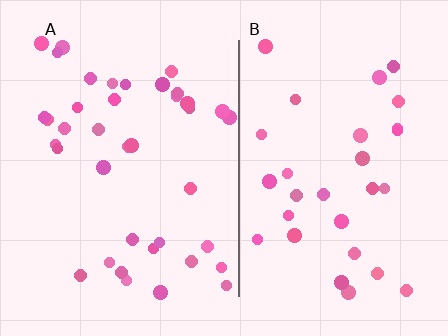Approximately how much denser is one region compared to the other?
Approximately 1.3× — region A over region B.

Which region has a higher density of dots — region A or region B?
A (the left).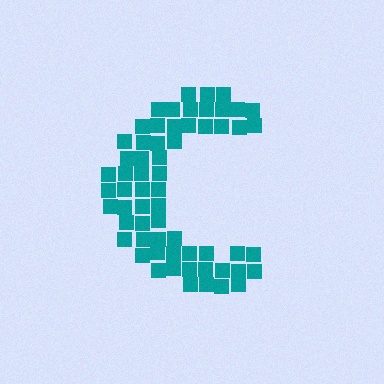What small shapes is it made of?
It is made of small squares.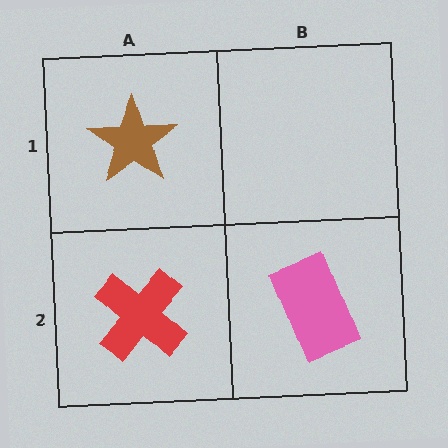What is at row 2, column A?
A red cross.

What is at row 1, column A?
A brown star.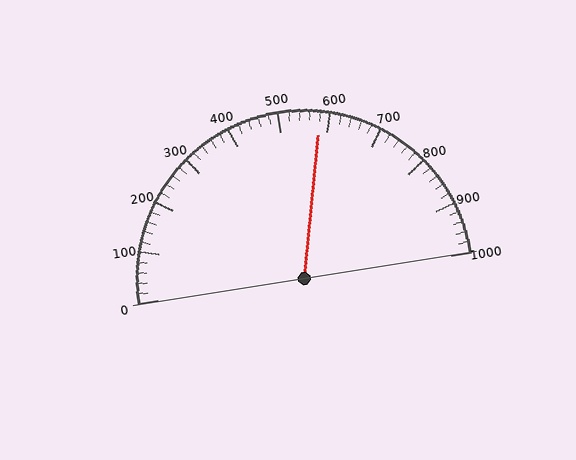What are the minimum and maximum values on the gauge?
The gauge ranges from 0 to 1000.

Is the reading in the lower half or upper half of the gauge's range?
The reading is in the upper half of the range (0 to 1000).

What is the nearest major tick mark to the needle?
The nearest major tick mark is 600.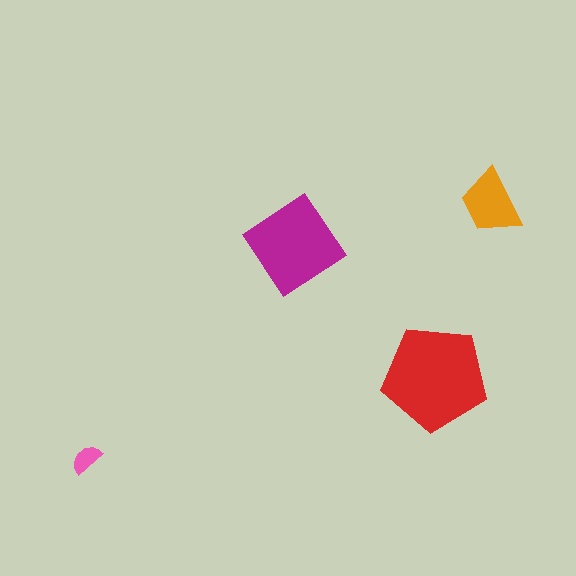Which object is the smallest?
The pink semicircle.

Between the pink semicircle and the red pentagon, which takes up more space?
The red pentagon.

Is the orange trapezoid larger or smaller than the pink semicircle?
Larger.